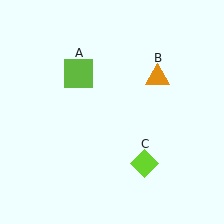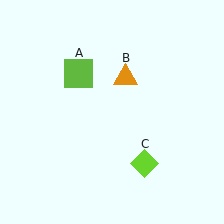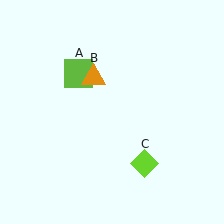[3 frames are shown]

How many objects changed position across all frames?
1 object changed position: orange triangle (object B).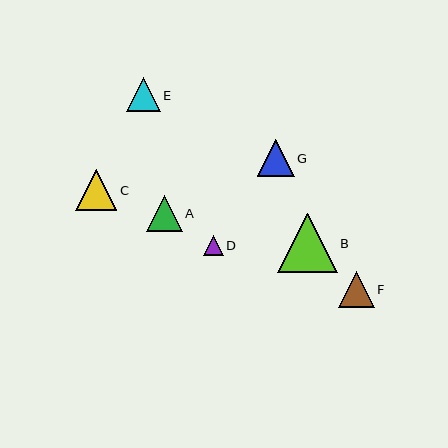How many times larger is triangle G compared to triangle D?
Triangle G is approximately 1.9 times the size of triangle D.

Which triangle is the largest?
Triangle B is the largest with a size of approximately 60 pixels.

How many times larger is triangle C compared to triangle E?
Triangle C is approximately 1.2 times the size of triangle E.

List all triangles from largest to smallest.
From largest to smallest: B, C, G, A, F, E, D.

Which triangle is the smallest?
Triangle D is the smallest with a size of approximately 19 pixels.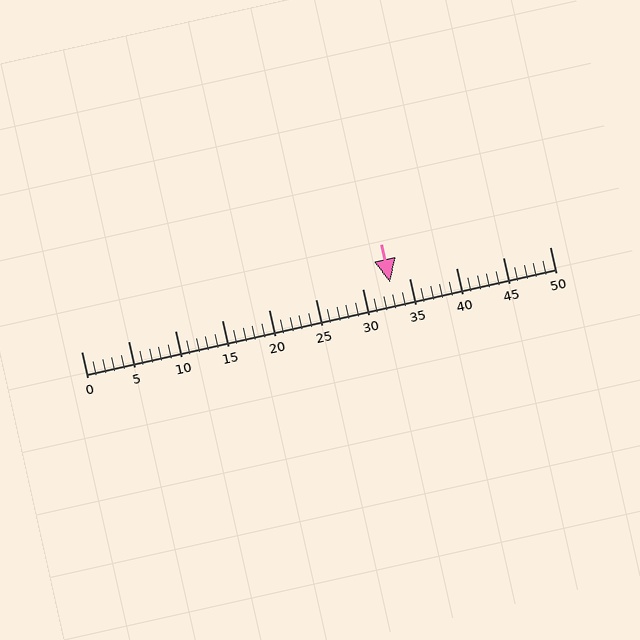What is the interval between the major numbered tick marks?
The major tick marks are spaced 5 units apart.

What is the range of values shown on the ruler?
The ruler shows values from 0 to 50.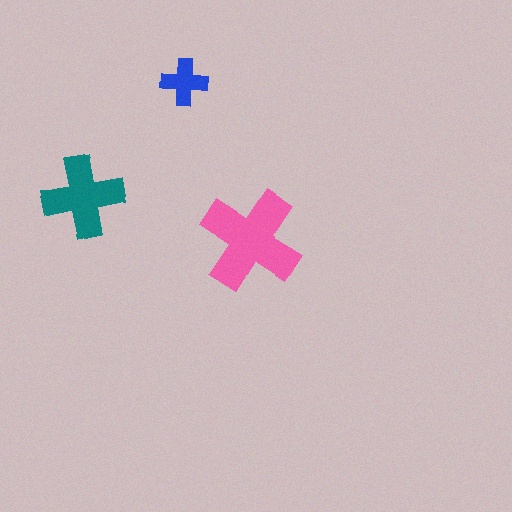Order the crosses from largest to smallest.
the pink one, the teal one, the blue one.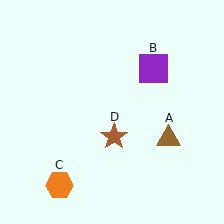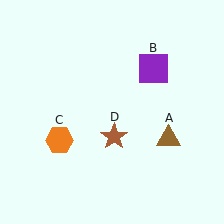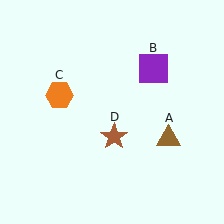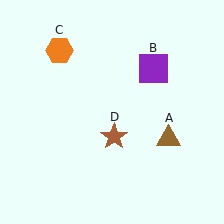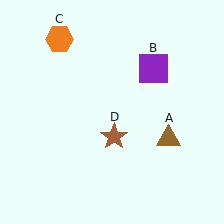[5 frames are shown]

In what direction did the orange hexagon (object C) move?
The orange hexagon (object C) moved up.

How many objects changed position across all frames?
1 object changed position: orange hexagon (object C).